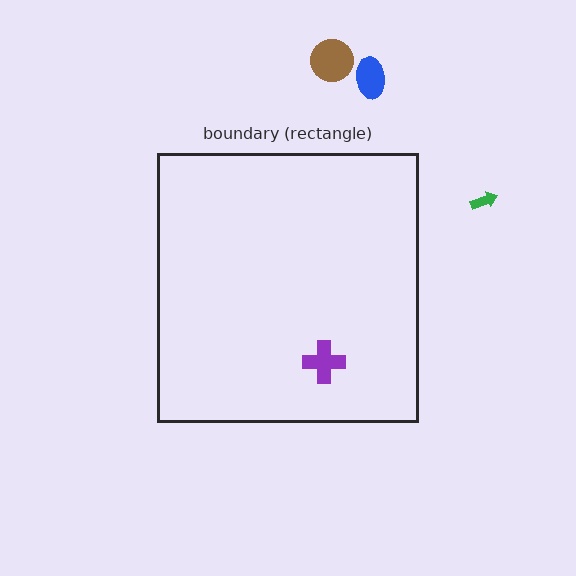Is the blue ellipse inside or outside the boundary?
Outside.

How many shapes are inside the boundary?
1 inside, 3 outside.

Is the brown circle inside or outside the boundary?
Outside.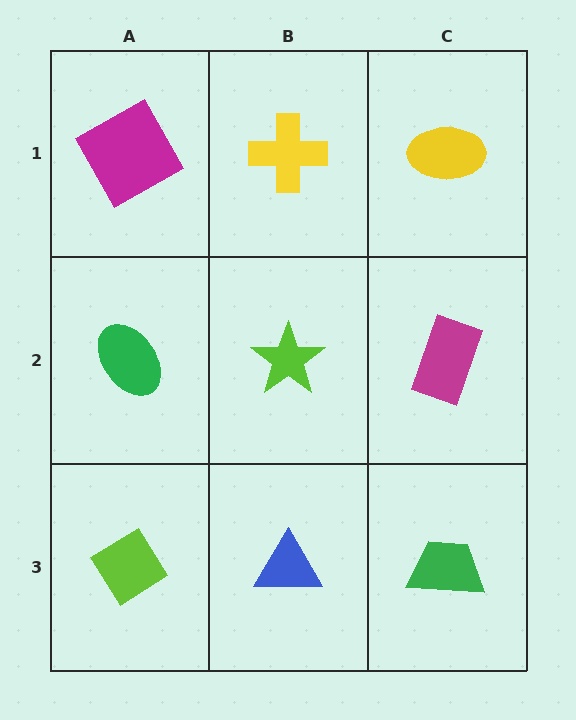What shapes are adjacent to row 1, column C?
A magenta rectangle (row 2, column C), a yellow cross (row 1, column B).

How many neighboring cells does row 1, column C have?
2.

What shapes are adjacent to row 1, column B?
A lime star (row 2, column B), a magenta square (row 1, column A), a yellow ellipse (row 1, column C).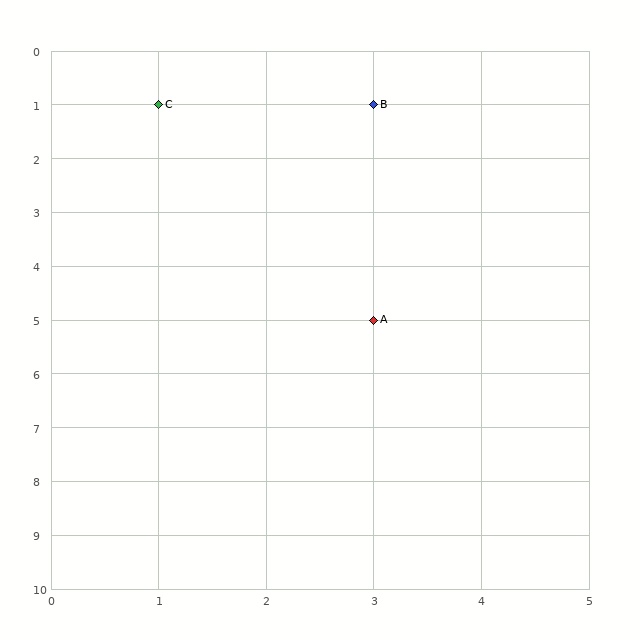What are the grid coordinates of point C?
Point C is at grid coordinates (1, 1).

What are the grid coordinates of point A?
Point A is at grid coordinates (3, 5).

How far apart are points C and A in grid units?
Points C and A are 2 columns and 4 rows apart (about 4.5 grid units diagonally).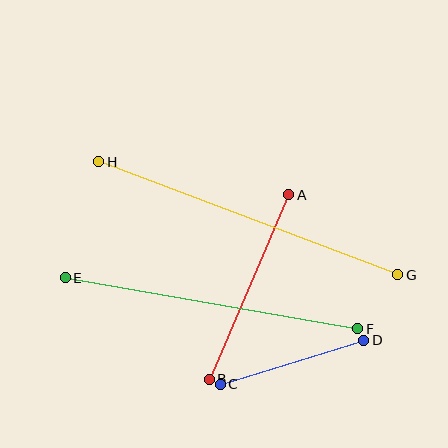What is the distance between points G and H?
The distance is approximately 320 pixels.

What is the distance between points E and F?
The distance is approximately 297 pixels.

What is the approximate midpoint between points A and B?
The midpoint is at approximately (249, 287) pixels.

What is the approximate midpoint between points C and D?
The midpoint is at approximately (292, 362) pixels.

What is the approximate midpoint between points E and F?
The midpoint is at approximately (211, 303) pixels.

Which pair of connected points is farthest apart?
Points G and H are farthest apart.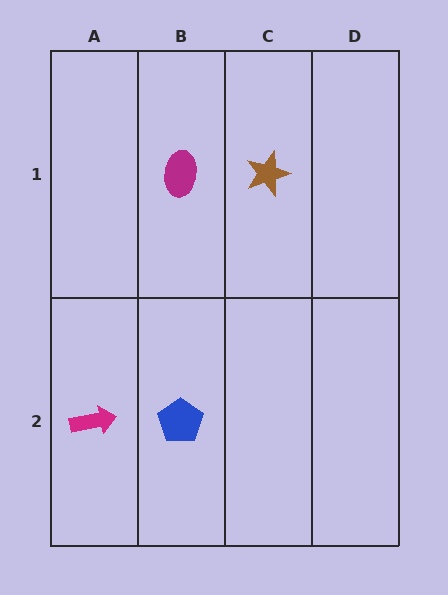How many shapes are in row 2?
2 shapes.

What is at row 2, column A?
A magenta arrow.